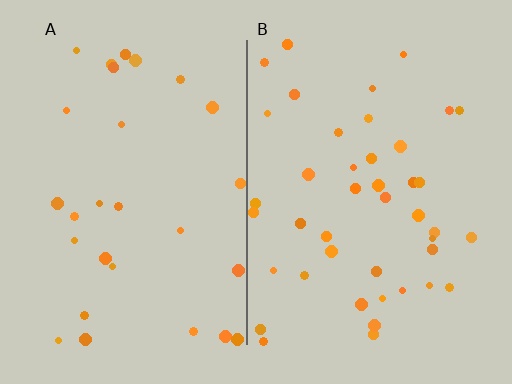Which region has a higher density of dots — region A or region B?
B (the right).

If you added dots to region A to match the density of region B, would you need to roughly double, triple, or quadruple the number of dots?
Approximately double.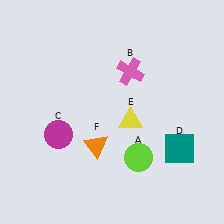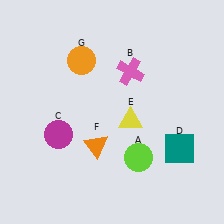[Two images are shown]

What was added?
An orange circle (G) was added in Image 2.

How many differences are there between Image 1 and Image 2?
There is 1 difference between the two images.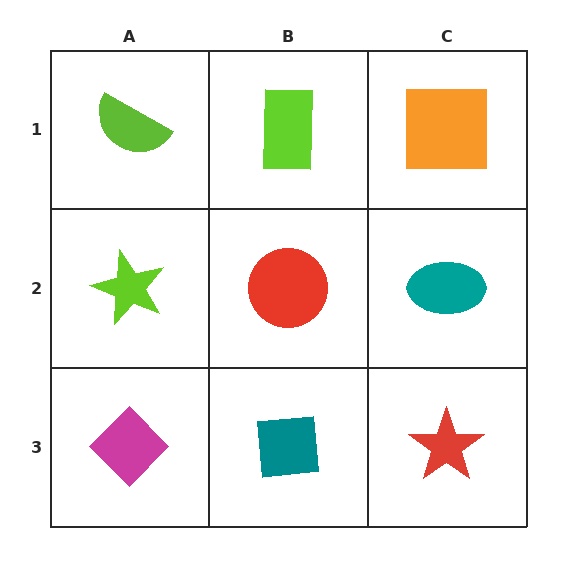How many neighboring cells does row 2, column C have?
3.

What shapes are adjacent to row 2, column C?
An orange square (row 1, column C), a red star (row 3, column C), a red circle (row 2, column B).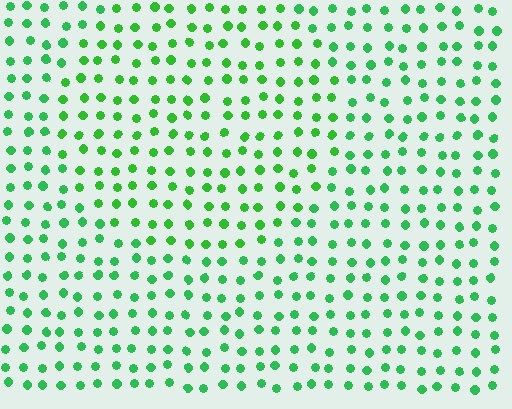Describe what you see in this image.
The image is filled with small green elements in a uniform arrangement. A circle-shaped region is visible where the elements are tinted to a slightly different hue, forming a subtle color boundary.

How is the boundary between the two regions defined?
The boundary is defined purely by a slight shift in hue (about 18 degrees). Spacing, size, and orientation are identical on both sides.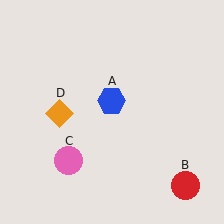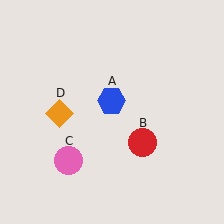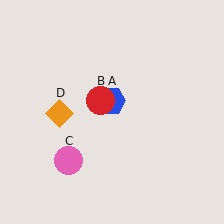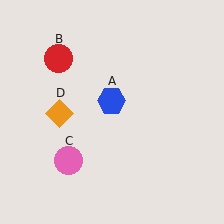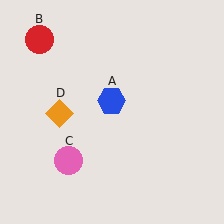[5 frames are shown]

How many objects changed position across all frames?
1 object changed position: red circle (object B).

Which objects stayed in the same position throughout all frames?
Blue hexagon (object A) and pink circle (object C) and orange diamond (object D) remained stationary.